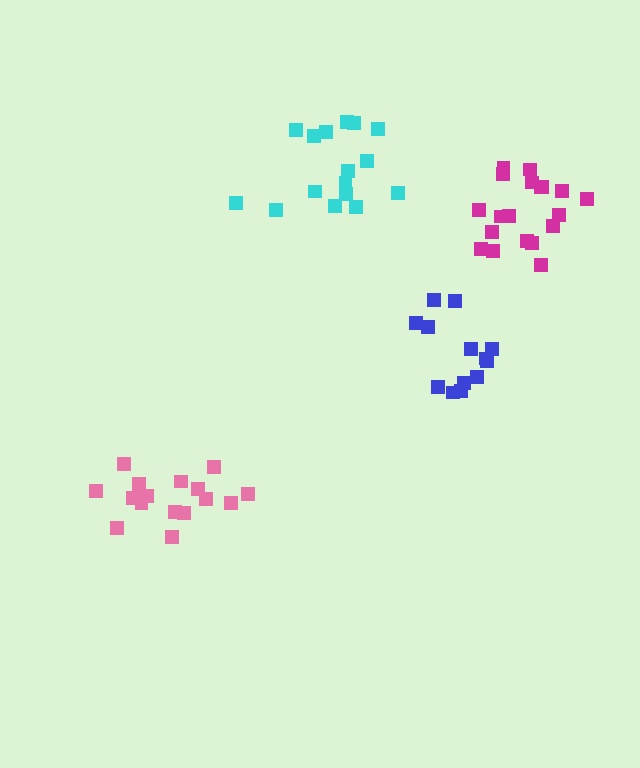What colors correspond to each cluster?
The clusters are colored: cyan, pink, blue, magenta.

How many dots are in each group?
Group 1: 16 dots, Group 2: 16 dots, Group 3: 13 dots, Group 4: 19 dots (64 total).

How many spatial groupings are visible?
There are 4 spatial groupings.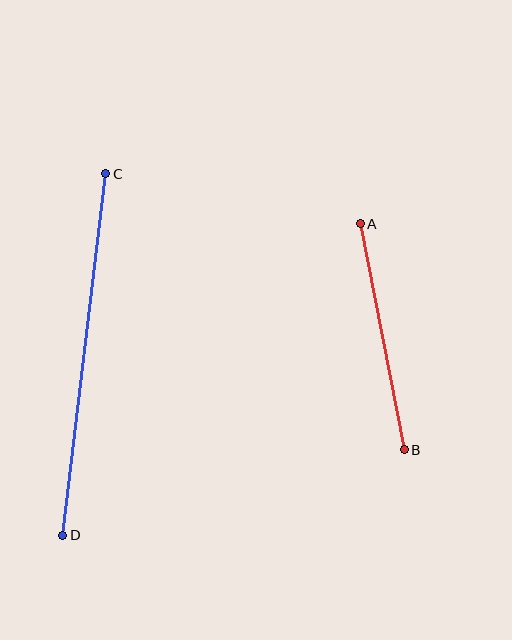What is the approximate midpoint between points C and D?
The midpoint is at approximately (84, 355) pixels.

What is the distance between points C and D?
The distance is approximately 364 pixels.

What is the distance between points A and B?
The distance is approximately 231 pixels.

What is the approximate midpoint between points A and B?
The midpoint is at approximately (382, 337) pixels.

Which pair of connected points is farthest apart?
Points C and D are farthest apart.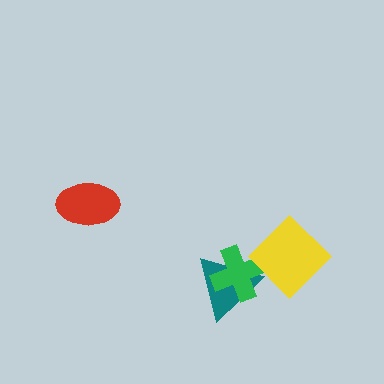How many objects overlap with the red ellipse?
0 objects overlap with the red ellipse.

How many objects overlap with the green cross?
2 objects overlap with the green cross.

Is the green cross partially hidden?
Yes, it is partially covered by another shape.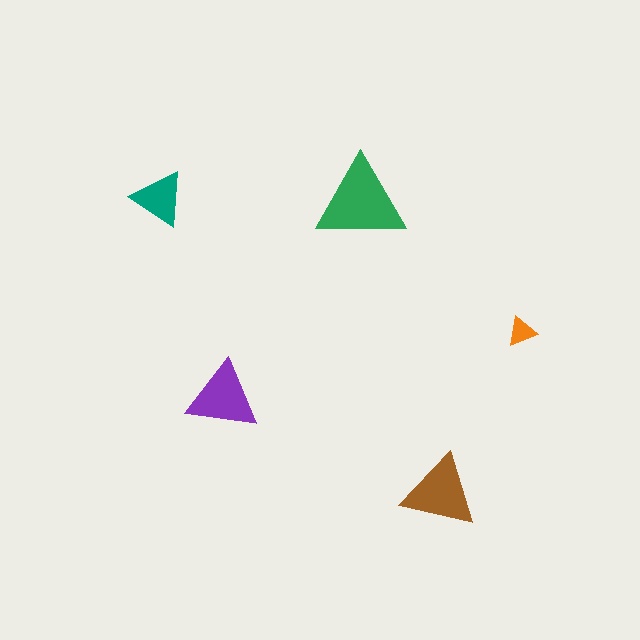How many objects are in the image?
There are 5 objects in the image.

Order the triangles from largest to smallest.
the green one, the brown one, the purple one, the teal one, the orange one.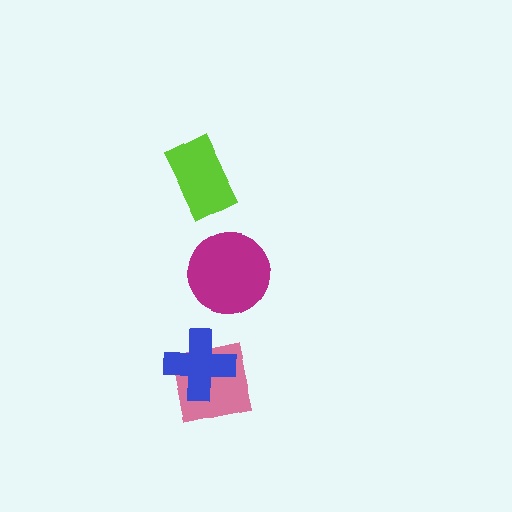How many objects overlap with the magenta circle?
0 objects overlap with the magenta circle.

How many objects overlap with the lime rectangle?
0 objects overlap with the lime rectangle.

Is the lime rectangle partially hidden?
No, no other shape covers it.